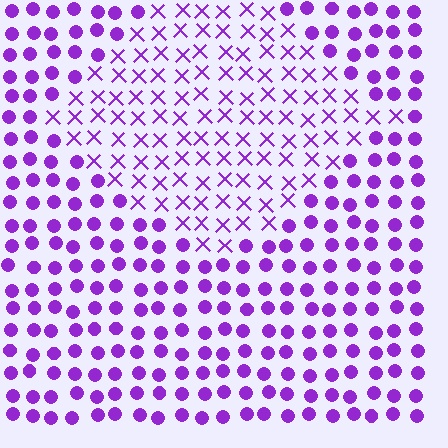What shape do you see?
I see a diamond.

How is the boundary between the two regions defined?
The boundary is defined by a change in element shape: X marks inside vs. circles outside. All elements share the same color and spacing.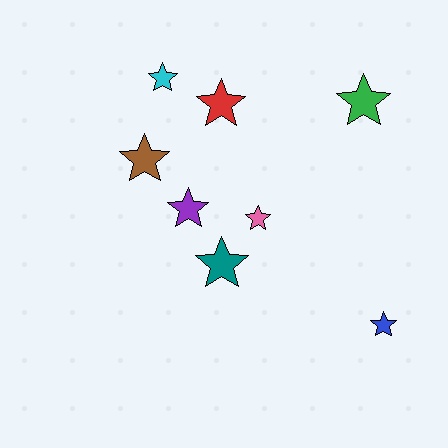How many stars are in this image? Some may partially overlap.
There are 8 stars.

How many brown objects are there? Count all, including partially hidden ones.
There is 1 brown object.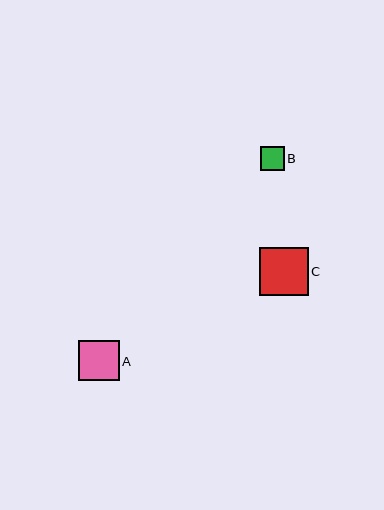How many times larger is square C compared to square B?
Square C is approximately 2.0 times the size of square B.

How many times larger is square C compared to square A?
Square C is approximately 1.2 times the size of square A.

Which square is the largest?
Square C is the largest with a size of approximately 48 pixels.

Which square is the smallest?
Square B is the smallest with a size of approximately 24 pixels.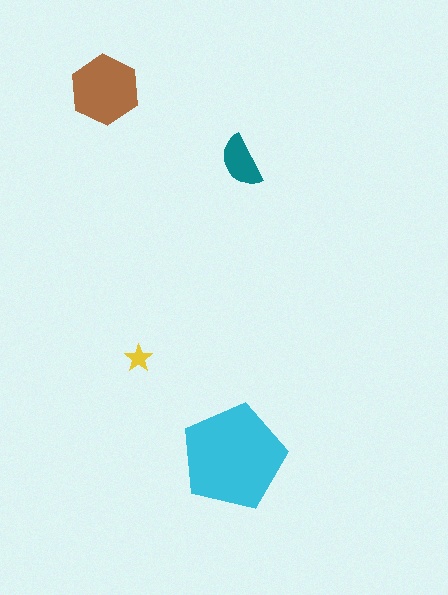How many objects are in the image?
There are 4 objects in the image.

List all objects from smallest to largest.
The yellow star, the teal semicircle, the brown hexagon, the cyan pentagon.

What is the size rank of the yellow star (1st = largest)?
4th.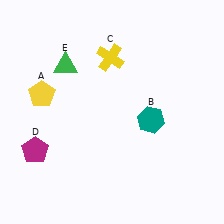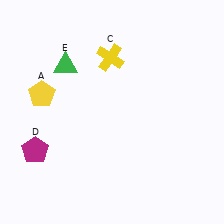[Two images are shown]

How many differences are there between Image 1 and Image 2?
There is 1 difference between the two images.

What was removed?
The teal hexagon (B) was removed in Image 2.